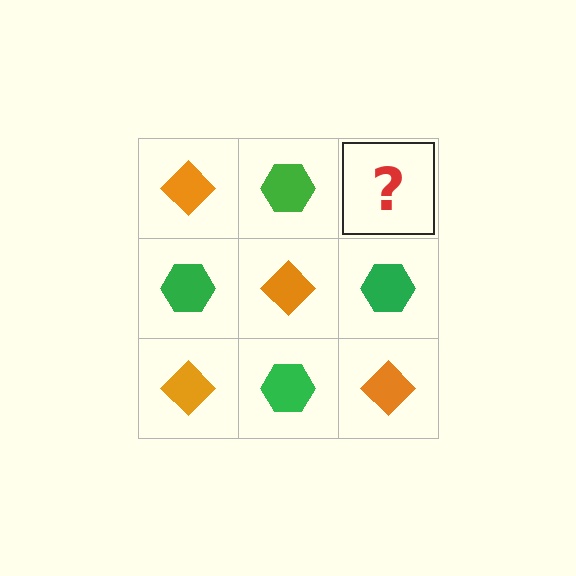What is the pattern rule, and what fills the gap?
The rule is that it alternates orange diamond and green hexagon in a checkerboard pattern. The gap should be filled with an orange diamond.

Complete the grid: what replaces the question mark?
The question mark should be replaced with an orange diamond.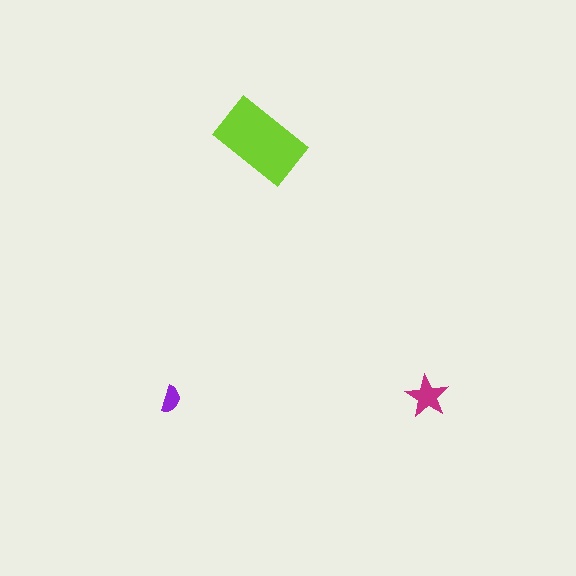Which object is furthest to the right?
The magenta star is rightmost.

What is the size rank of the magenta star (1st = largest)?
2nd.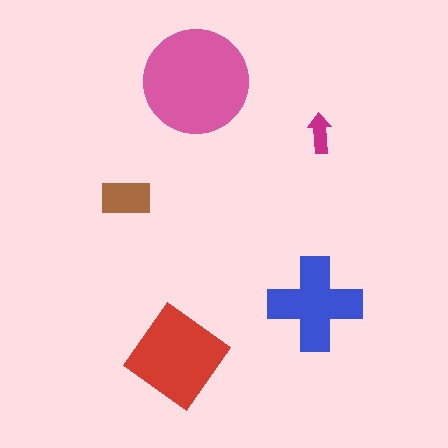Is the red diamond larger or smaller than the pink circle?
Smaller.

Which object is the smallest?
The magenta arrow.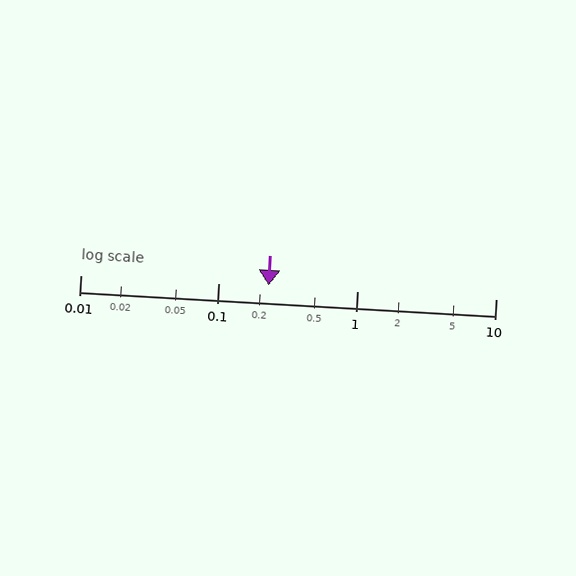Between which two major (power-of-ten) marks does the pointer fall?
The pointer is between 0.1 and 1.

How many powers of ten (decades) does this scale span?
The scale spans 3 decades, from 0.01 to 10.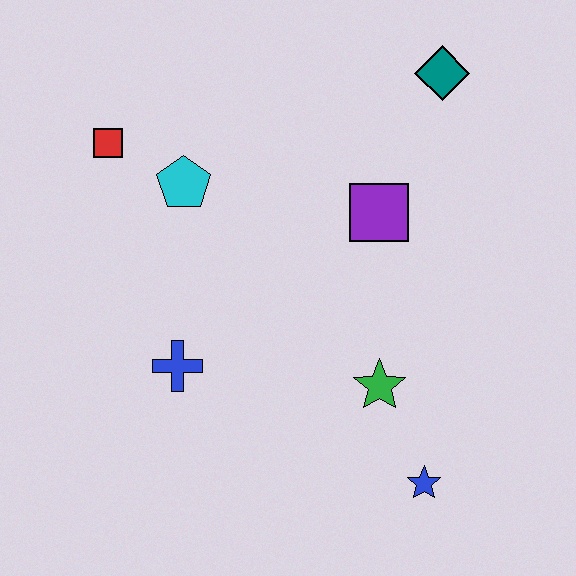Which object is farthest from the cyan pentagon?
The blue star is farthest from the cyan pentagon.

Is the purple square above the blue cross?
Yes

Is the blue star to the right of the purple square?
Yes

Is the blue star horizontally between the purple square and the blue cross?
No